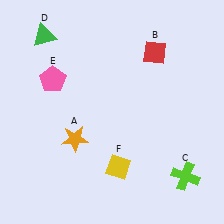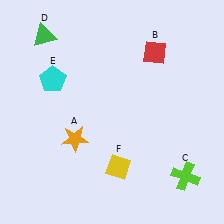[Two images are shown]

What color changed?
The pentagon (E) changed from pink in Image 1 to cyan in Image 2.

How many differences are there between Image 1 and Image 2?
There is 1 difference between the two images.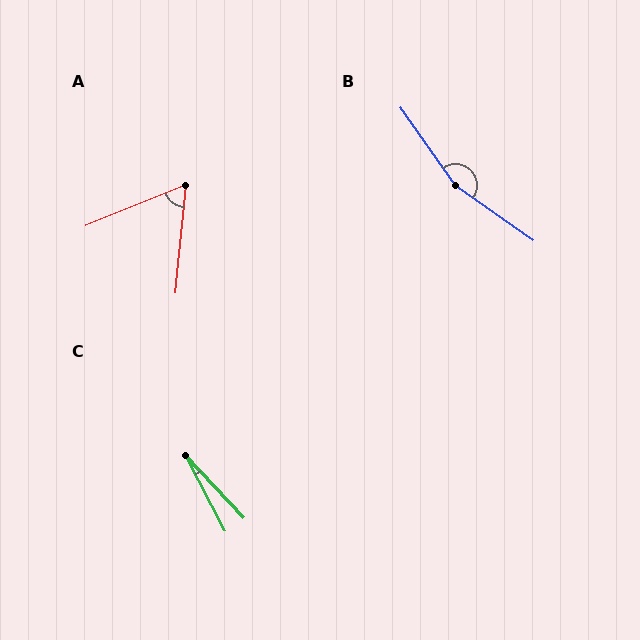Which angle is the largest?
B, at approximately 160 degrees.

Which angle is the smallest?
C, at approximately 15 degrees.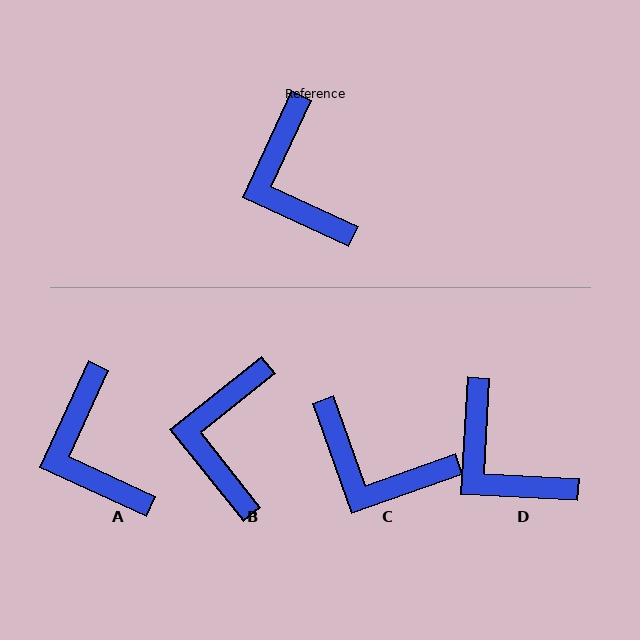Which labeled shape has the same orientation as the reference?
A.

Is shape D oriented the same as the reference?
No, it is off by about 22 degrees.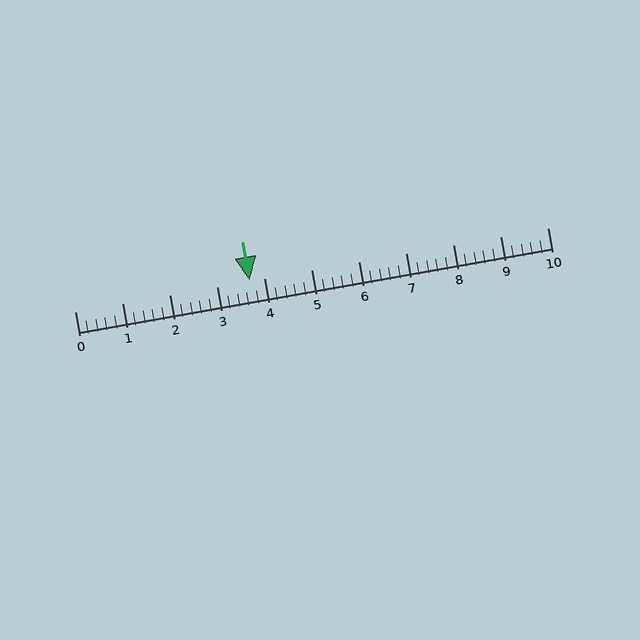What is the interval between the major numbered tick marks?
The major tick marks are spaced 1 units apart.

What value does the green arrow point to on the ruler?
The green arrow points to approximately 3.7.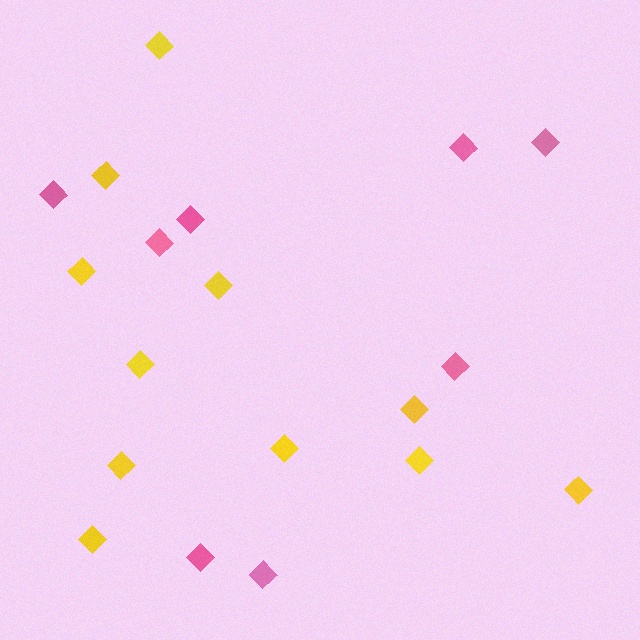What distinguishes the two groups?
There are 2 groups: one group of pink diamonds (8) and one group of yellow diamonds (11).